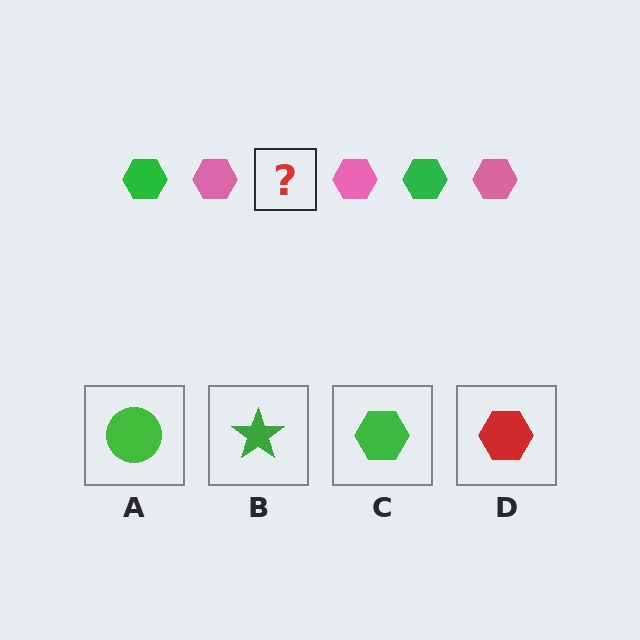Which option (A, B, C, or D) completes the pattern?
C.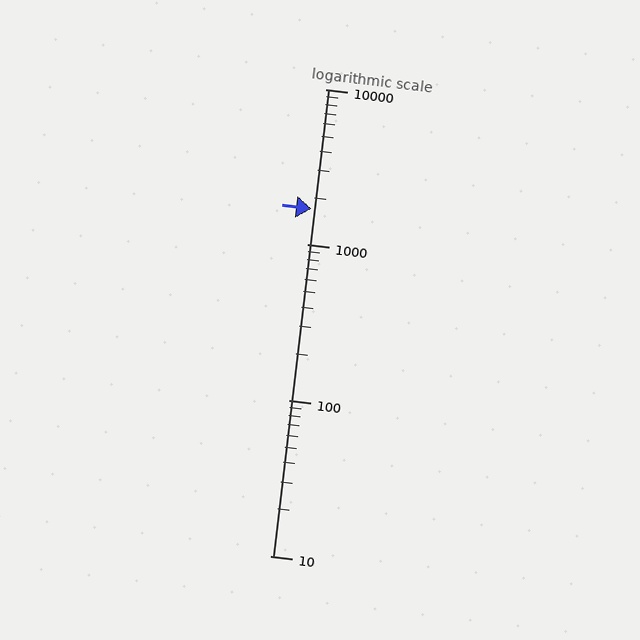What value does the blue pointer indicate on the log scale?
The pointer indicates approximately 1700.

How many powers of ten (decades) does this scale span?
The scale spans 3 decades, from 10 to 10000.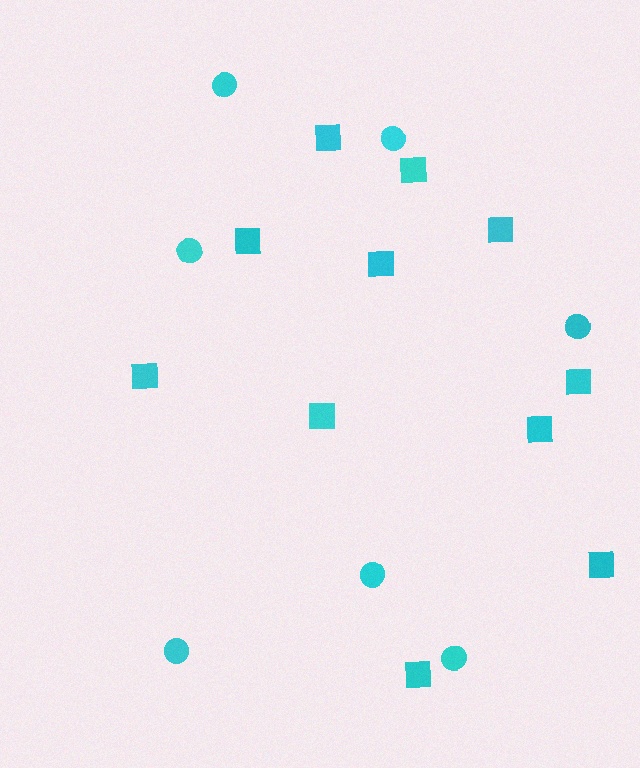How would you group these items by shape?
There are 2 groups: one group of circles (7) and one group of squares (11).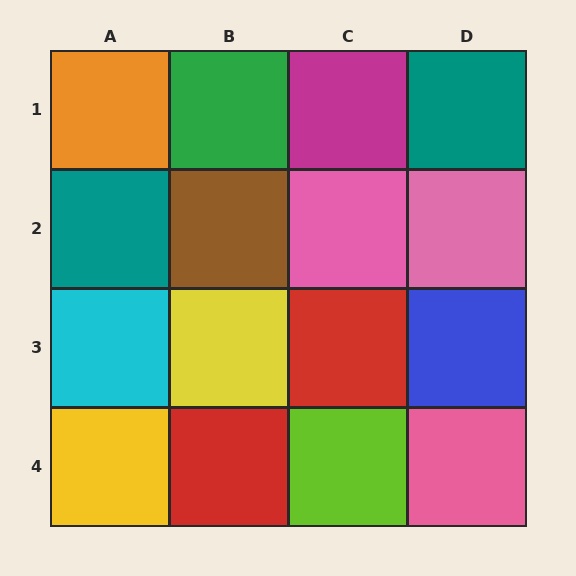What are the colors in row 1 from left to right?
Orange, green, magenta, teal.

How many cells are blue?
1 cell is blue.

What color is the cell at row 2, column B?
Brown.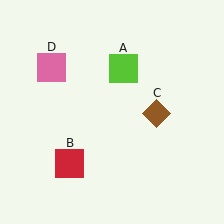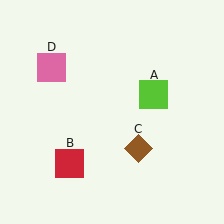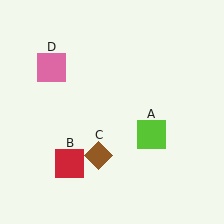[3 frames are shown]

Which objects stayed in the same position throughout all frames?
Red square (object B) and pink square (object D) remained stationary.